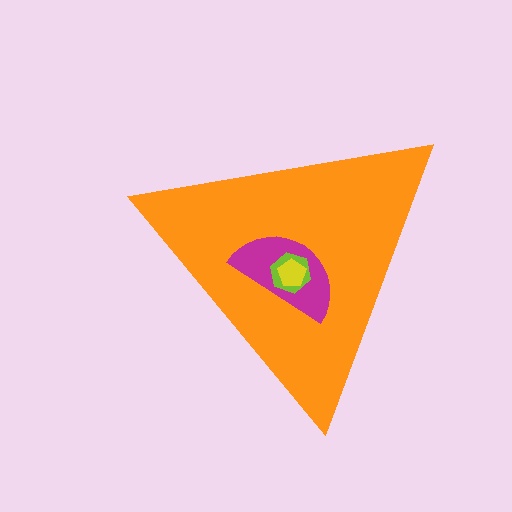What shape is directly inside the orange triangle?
The magenta semicircle.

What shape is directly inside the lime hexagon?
The yellow pentagon.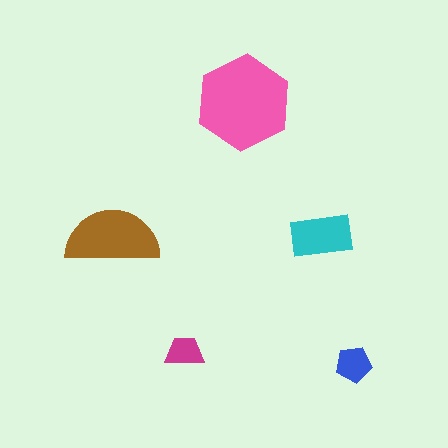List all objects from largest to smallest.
The pink hexagon, the brown semicircle, the cyan rectangle, the blue pentagon, the magenta trapezoid.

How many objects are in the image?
There are 5 objects in the image.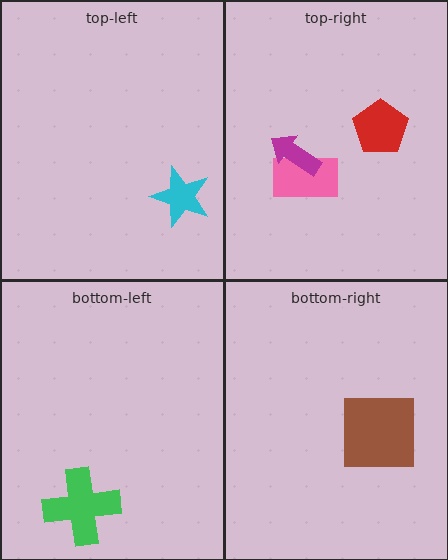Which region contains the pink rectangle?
The top-right region.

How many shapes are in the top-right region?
3.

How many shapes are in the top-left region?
1.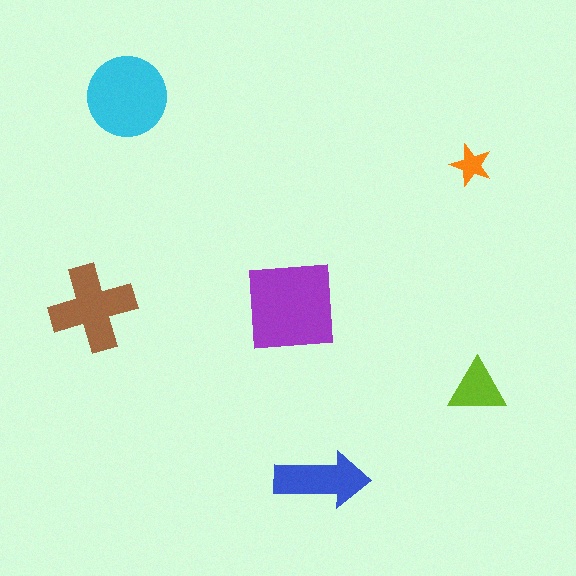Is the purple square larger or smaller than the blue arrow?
Larger.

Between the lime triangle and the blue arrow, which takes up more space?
The blue arrow.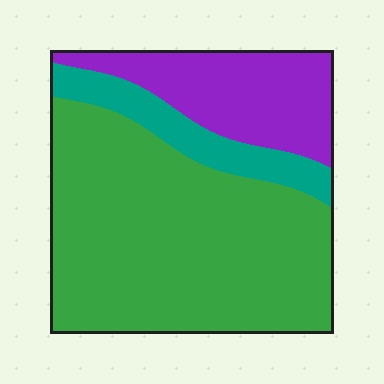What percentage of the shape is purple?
Purple takes up about one quarter (1/4) of the shape.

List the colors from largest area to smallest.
From largest to smallest: green, purple, teal.